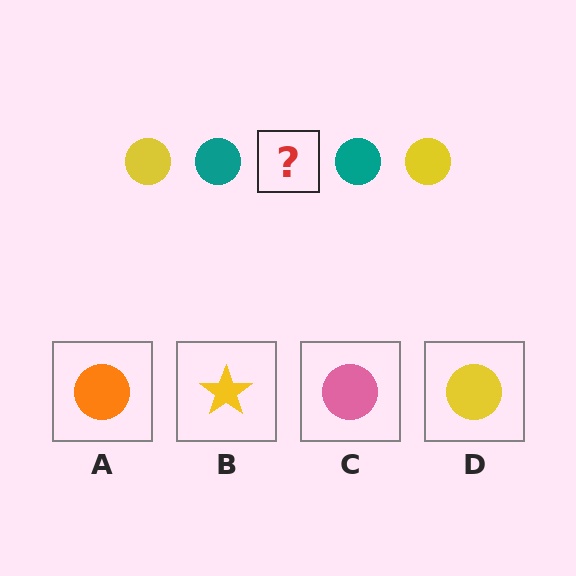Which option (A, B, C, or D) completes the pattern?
D.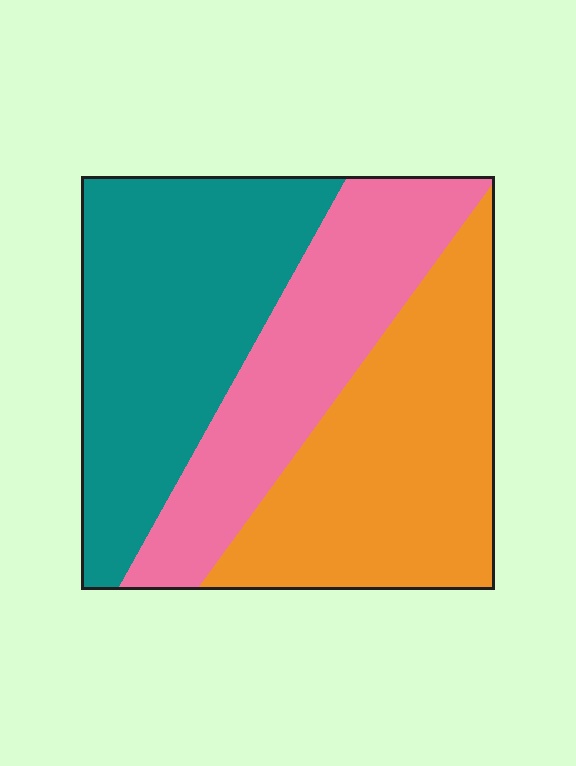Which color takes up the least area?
Pink, at roughly 30%.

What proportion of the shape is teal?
Teal covers roughly 35% of the shape.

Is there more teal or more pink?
Teal.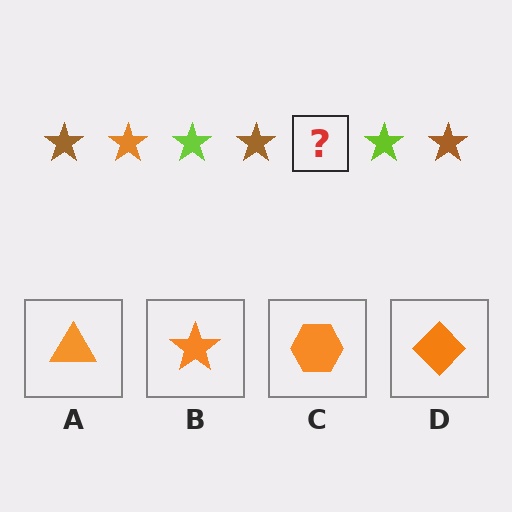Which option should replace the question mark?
Option B.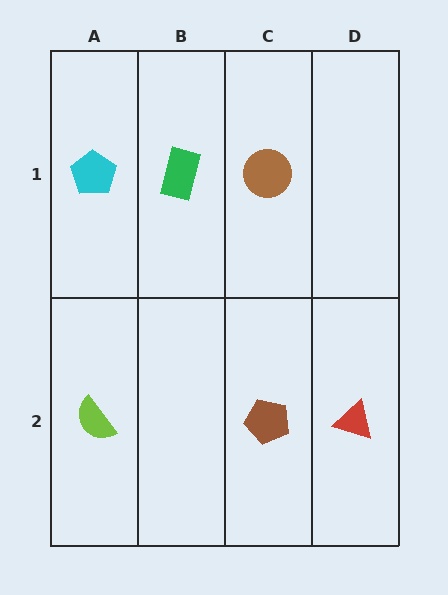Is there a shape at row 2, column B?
No, that cell is empty.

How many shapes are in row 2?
3 shapes.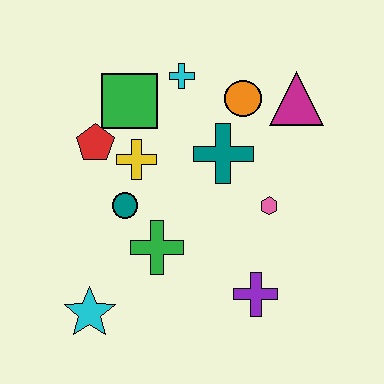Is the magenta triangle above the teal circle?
Yes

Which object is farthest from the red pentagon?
The purple cross is farthest from the red pentagon.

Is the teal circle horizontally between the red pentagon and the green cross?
Yes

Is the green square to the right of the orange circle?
No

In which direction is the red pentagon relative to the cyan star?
The red pentagon is above the cyan star.